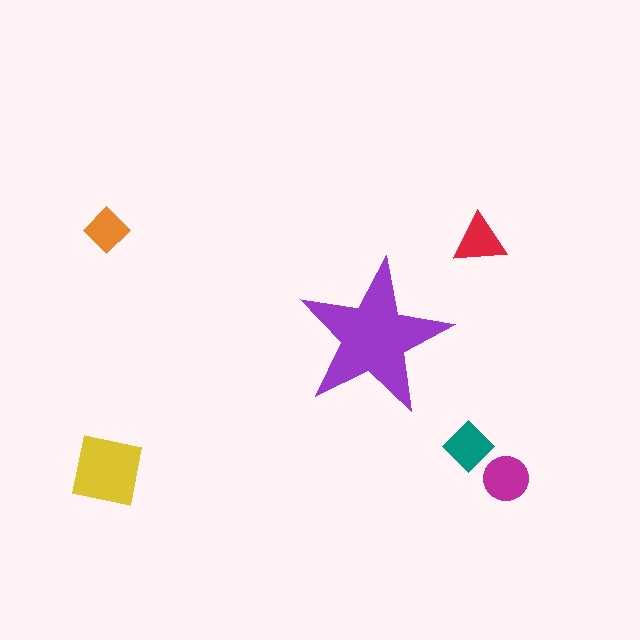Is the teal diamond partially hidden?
No, the teal diamond is fully visible.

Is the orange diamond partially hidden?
No, the orange diamond is fully visible.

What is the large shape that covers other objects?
A purple star.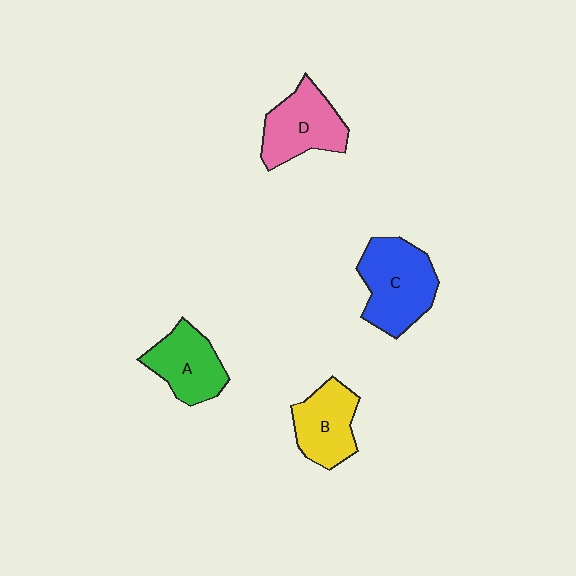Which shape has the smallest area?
Shape B (yellow).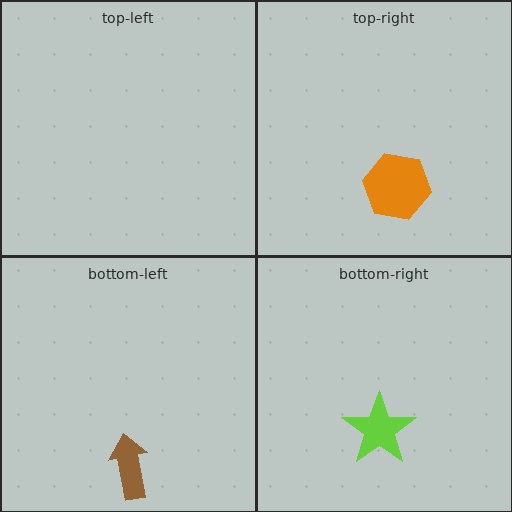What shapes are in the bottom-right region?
The lime star.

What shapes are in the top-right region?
The orange hexagon.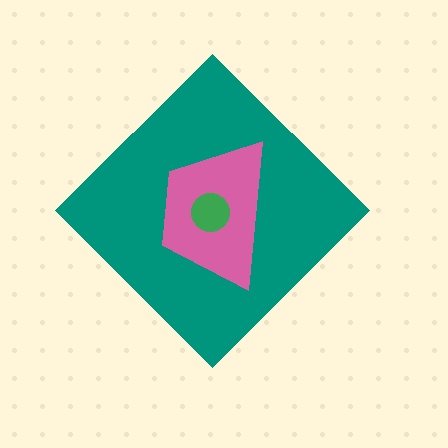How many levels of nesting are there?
3.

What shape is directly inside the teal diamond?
The pink trapezoid.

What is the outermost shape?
The teal diamond.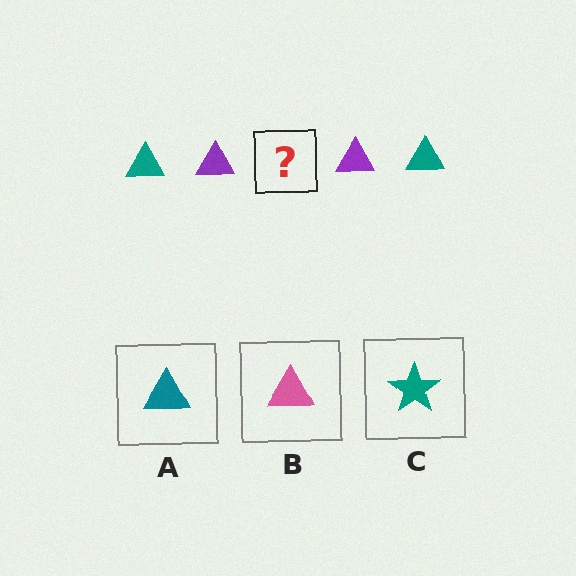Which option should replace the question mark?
Option A.